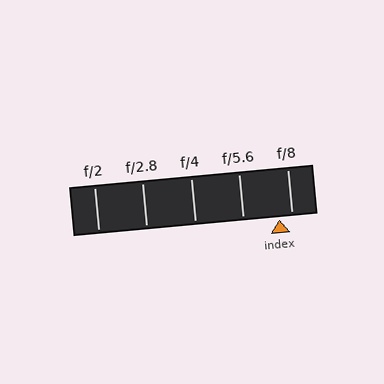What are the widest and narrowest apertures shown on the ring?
The widest aperture shown is f/2 and the narrowest is f/8.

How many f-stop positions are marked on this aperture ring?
There are 5 f-stop positions marked.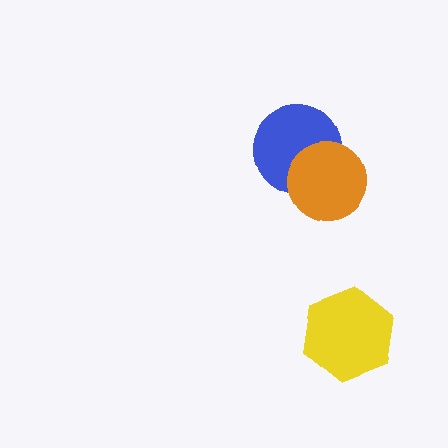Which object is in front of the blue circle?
The orange circle is in front of the blue circle.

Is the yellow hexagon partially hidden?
No, no other shape covers it.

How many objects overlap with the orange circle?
1 object overlaps with the orange circle.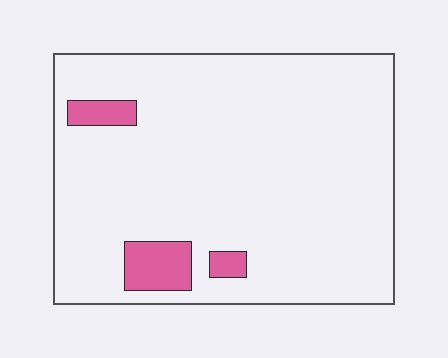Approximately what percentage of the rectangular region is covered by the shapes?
Approximately 5%.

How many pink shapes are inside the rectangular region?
3.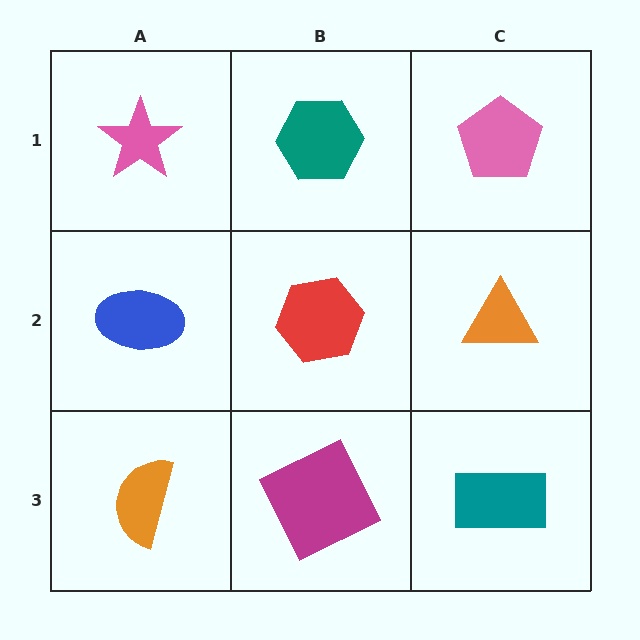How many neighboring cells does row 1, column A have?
2.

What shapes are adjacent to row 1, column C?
An orange triangle (row 2, column C), a teal hexagon (row 1, column B).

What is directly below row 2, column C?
A teal rectangle.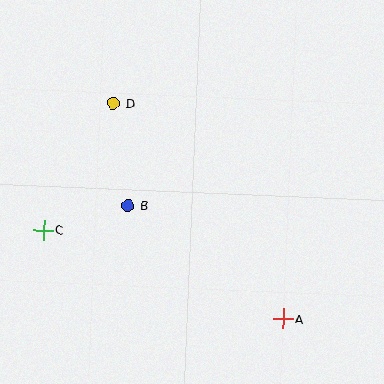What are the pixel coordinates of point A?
Point A is at (283, 319).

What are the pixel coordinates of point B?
Point B is at (128, 206).